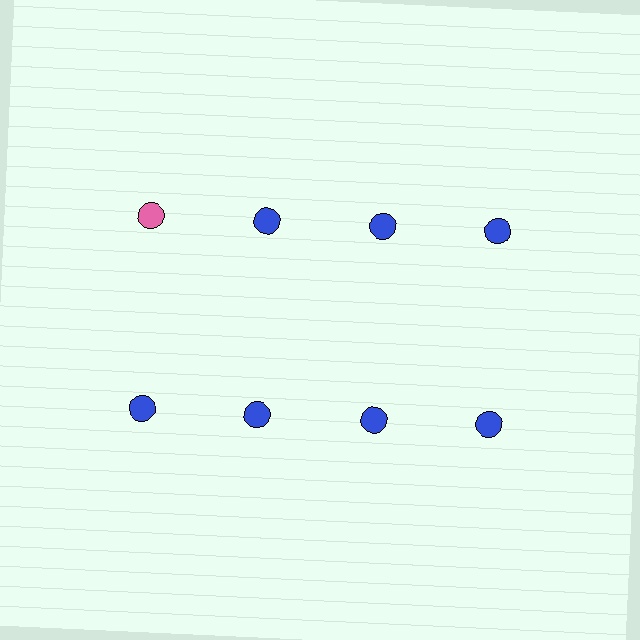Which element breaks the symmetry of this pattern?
The pink circle in the top row, leftmost column breaks the symmetry. All other shapes are blue circles.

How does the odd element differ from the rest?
It has a different color: pink instead of blue.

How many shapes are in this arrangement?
There are 8 shapes arranged in a grid pattern.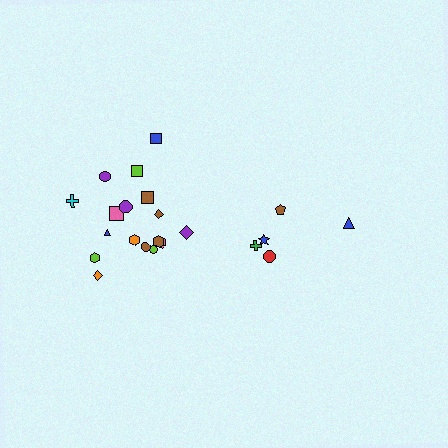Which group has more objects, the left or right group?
The left group.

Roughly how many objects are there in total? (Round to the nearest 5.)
Roughly 25 objects in total.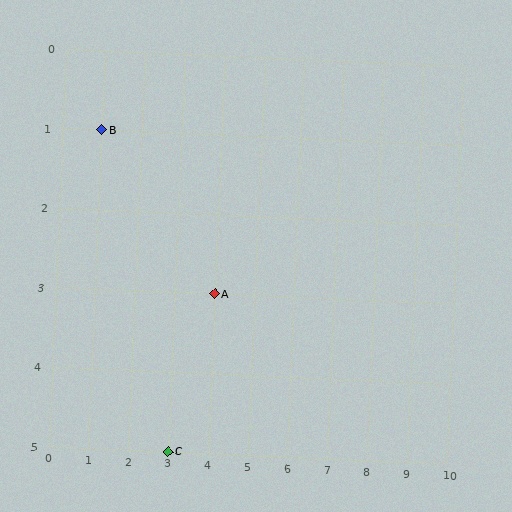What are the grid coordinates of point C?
Point C is at grid coordinates (3, 5).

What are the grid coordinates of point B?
Point B is at grid coordinates (1, 1).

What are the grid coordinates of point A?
Point A is at grid coordinates (4, 3).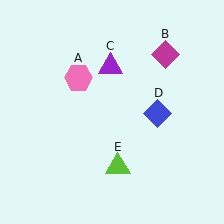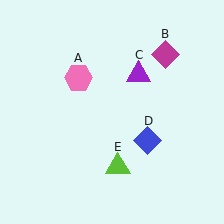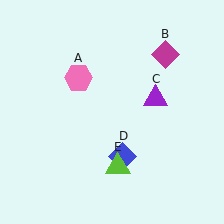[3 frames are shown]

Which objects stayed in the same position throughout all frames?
Pink hexagon (object A) and magenta diamond (object B) and lime triangle (object E) remained stationary.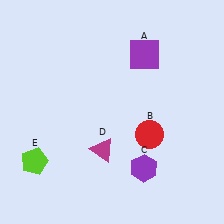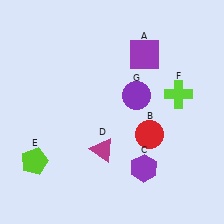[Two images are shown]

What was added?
A lime cross (F), a purple circle (G) were added in Image 2.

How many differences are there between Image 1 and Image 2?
There are 2 differences between the two images.